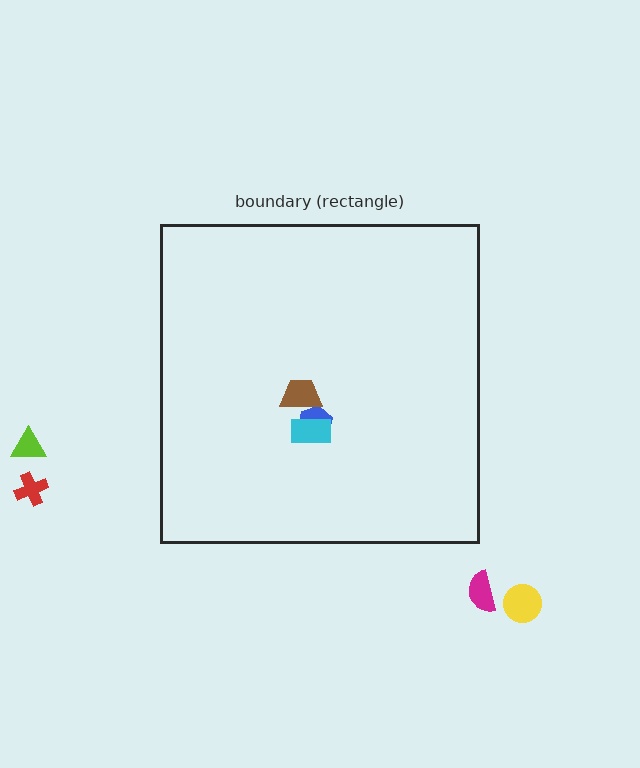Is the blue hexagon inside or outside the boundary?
Inside.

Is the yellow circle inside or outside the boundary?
Outside.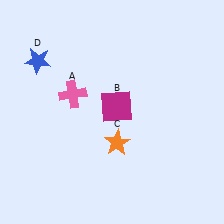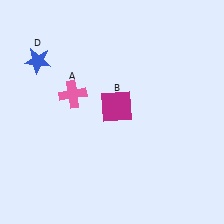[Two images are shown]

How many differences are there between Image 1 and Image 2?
There is 1 difference between the two images.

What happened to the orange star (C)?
The orange star (C) was removed in Image 2. It was in the bottom-right area of Image 1.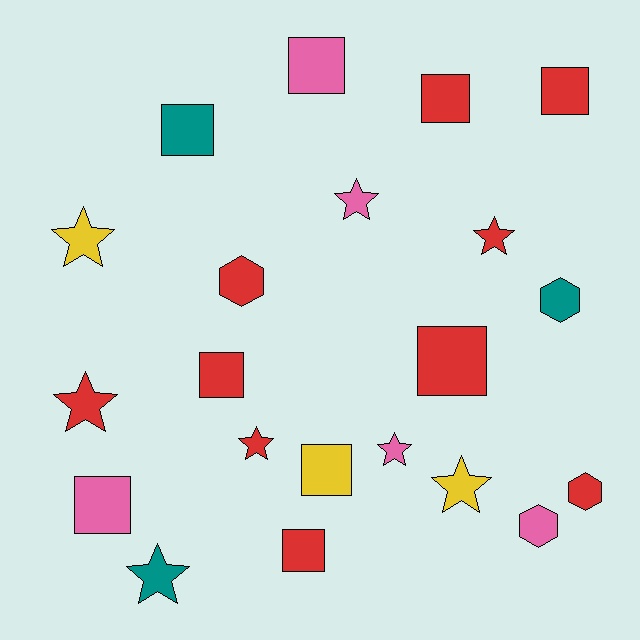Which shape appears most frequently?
Square, with 9 objects.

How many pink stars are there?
There are 2 pink stars.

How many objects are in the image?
There are 21 objects.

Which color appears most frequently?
Red, with 10 objects.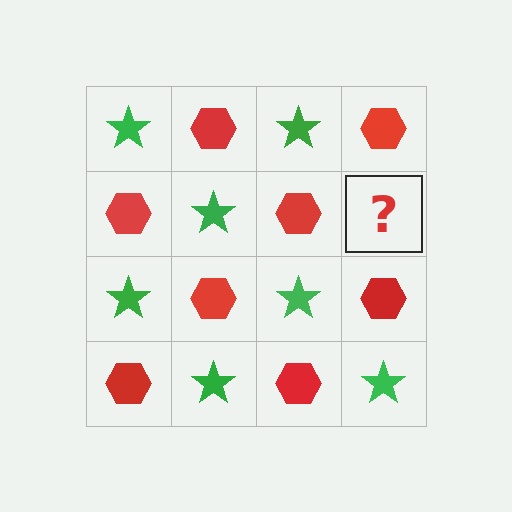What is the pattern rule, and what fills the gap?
The rule is that it alternates green star and red hexagon in a checkerboard pattern. The gap should be filled with a green star.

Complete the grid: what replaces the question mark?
The question mark should be replaced with a green star.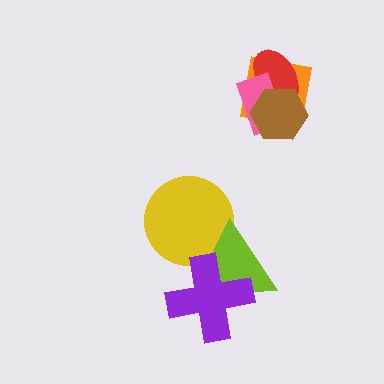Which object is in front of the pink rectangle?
The brown hexagon is in front of the pink rectangle.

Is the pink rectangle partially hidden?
Yes, it is partially covered by another shape.